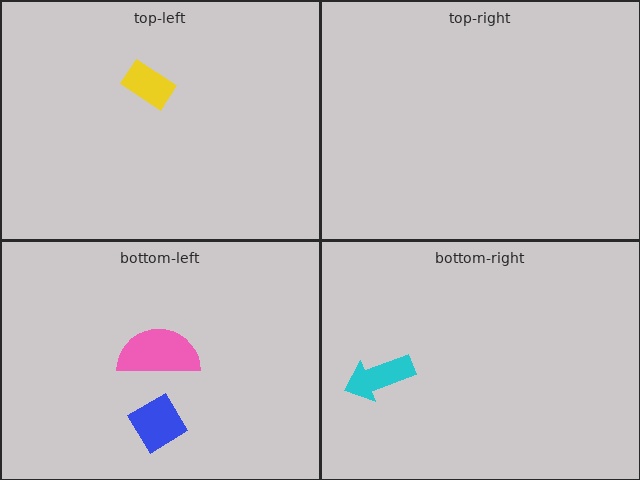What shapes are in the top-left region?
The yellow rectangle.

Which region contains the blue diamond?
The bottom-left region.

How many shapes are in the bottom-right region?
1.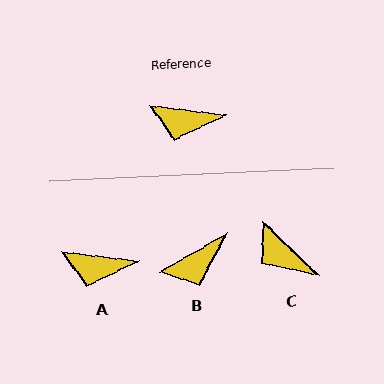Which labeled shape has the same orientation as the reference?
A.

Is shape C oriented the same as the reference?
No, it is off by about 37 degrees.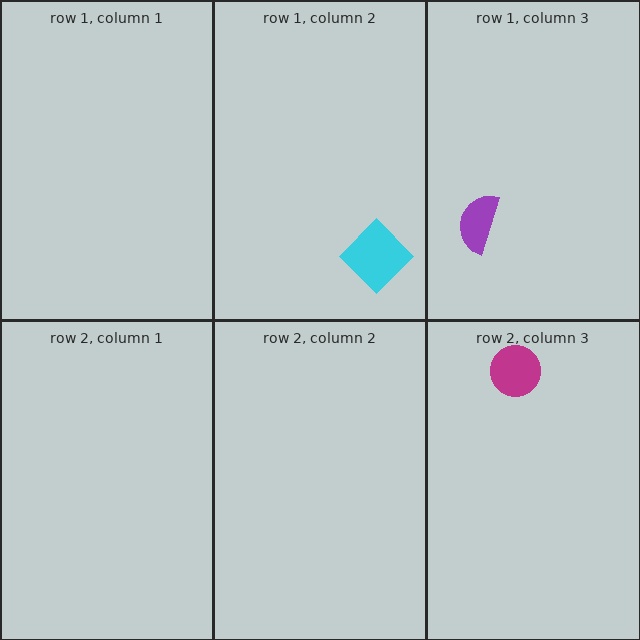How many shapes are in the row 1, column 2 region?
1.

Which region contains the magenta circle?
The row 2, column 3 region.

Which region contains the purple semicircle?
The row 1, column 3 region.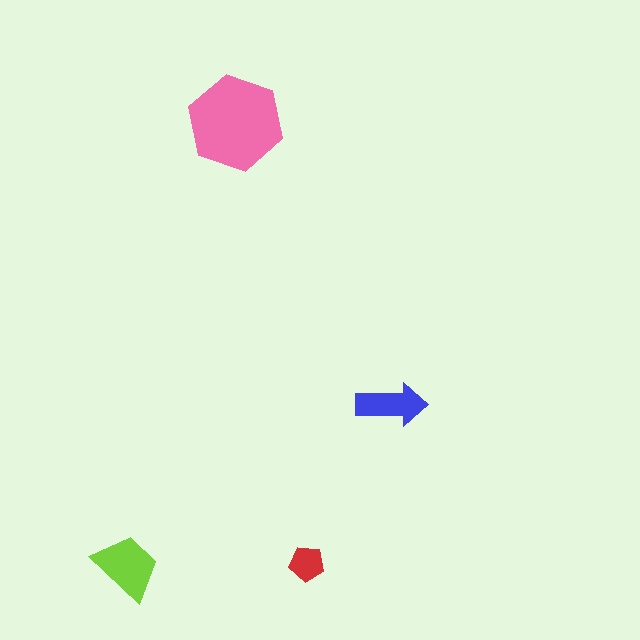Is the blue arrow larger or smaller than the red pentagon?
Larger.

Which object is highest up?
The pink hexagon is topmost.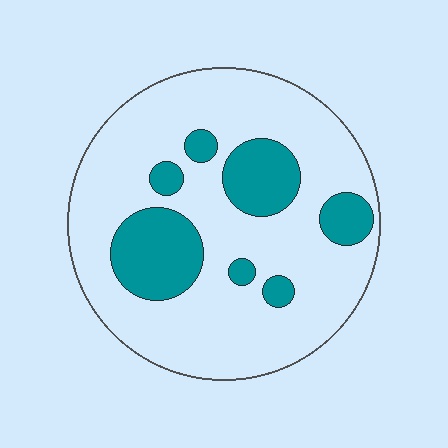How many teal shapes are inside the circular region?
7.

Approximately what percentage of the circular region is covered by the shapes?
Approximately 25%.